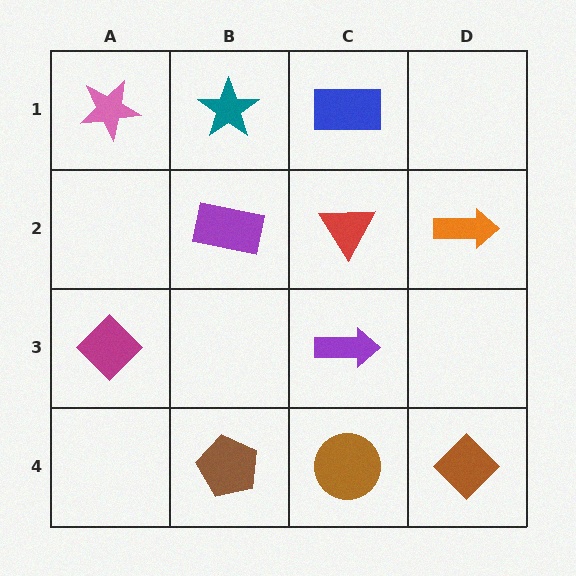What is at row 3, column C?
A purple arrow.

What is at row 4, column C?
A brown circle.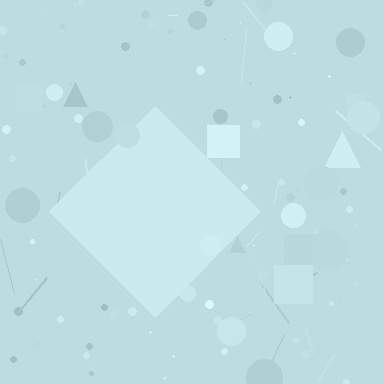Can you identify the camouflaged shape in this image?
The camouflaged shape is a diamond.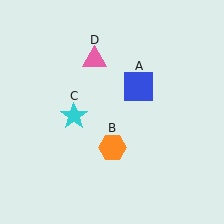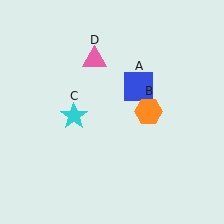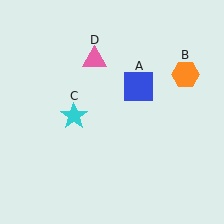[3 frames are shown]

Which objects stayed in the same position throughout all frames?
Blue square (object A) and cyan star (object C) and pink triangle (object D) remained stationary.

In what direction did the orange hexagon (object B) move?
The orange hexagon (object B) moved up and to the right.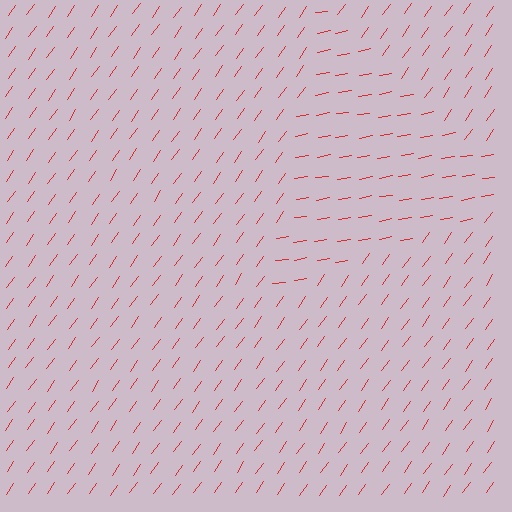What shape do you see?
I see a triangle.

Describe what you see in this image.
The image is filled with small red line segments. A triangle region in the image has lines oriented differently from the surrounding lines, creating a visible texture boundary.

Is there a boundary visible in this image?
Yes, there is a texture boundary formed by a change in line orientation.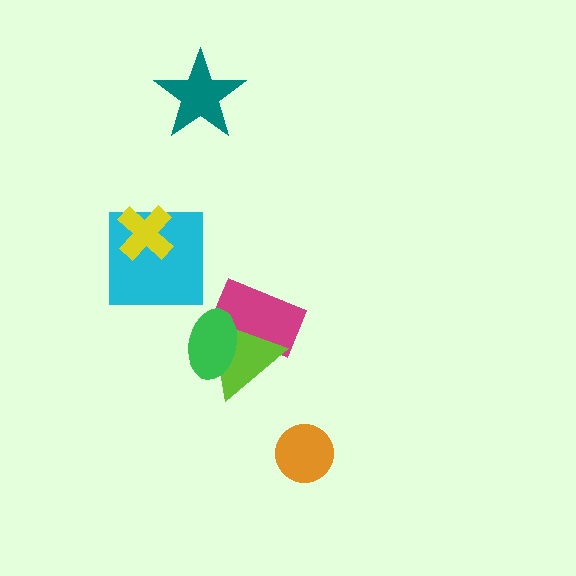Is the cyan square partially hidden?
Yes, it is partially covered by another shape.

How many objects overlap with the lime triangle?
2 objects overlap with the lime triangle.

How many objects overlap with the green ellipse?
2 objects overlap with the green ellipse.